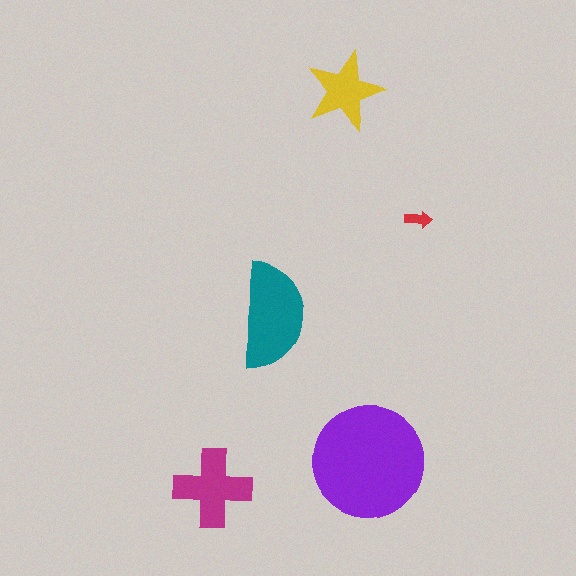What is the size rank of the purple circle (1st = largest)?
1st.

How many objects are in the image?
There are 5 objects in the image.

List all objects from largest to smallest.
The purple circle, the teal semicircle, the magenta cross, the yellow star, the red arrow.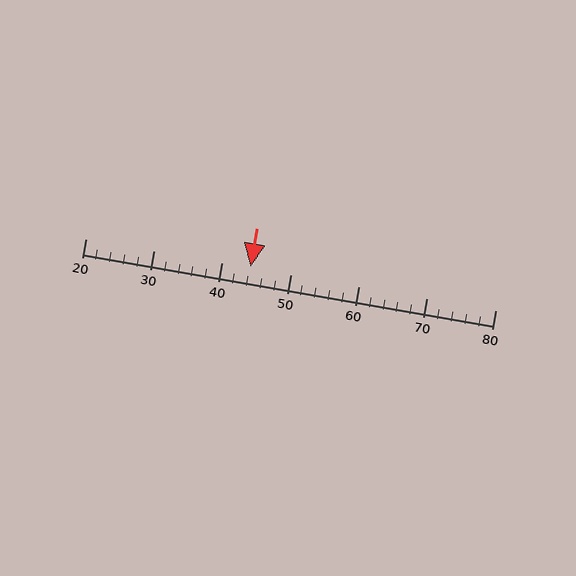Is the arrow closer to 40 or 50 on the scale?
The arrow is closer to 40.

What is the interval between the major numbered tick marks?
The major tick marks are spaced 10 units apart.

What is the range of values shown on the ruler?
The ruler shows values from 20 to 80.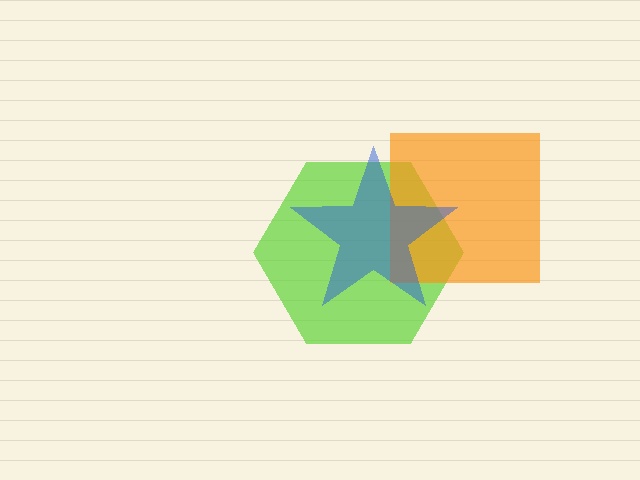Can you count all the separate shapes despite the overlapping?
Yes, there are 3 separate shapes.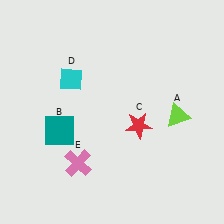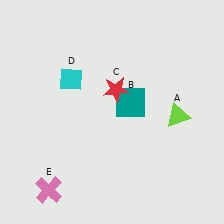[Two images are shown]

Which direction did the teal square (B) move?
The teal square (B) moved right.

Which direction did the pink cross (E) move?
The pink cross (E) moved left.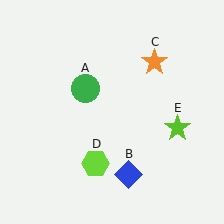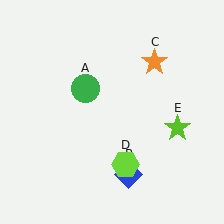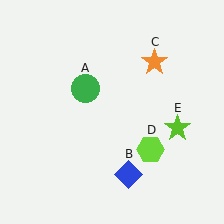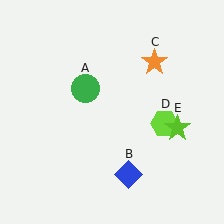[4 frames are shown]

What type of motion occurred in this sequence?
The lime hexagon (object D) rotated counterclockwise around the center of the scene.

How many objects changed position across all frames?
1 object changed position: lime hexagon (object D).